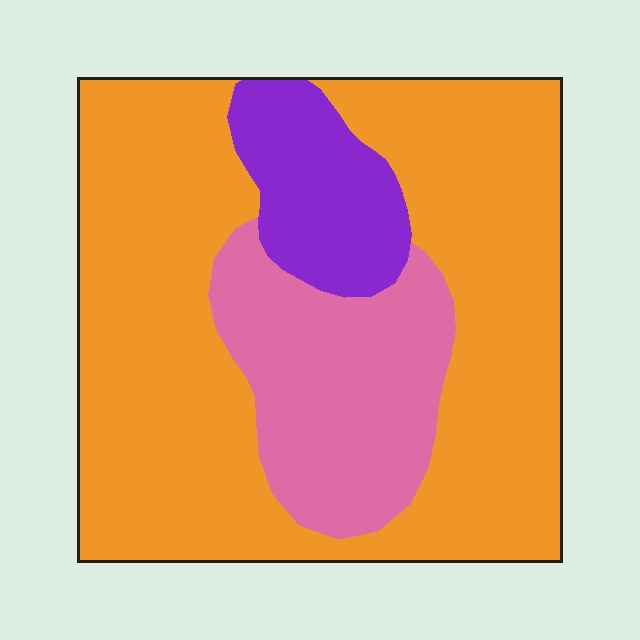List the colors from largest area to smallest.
From largest to smallest: orange, pink, purple.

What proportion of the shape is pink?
Pink takes up between a sixth and a third of the shape.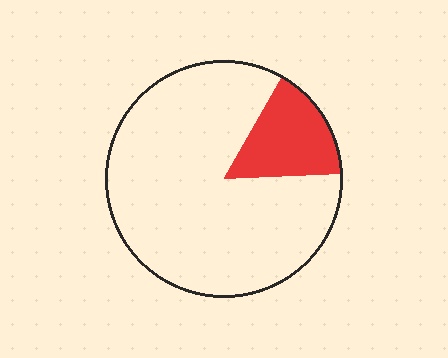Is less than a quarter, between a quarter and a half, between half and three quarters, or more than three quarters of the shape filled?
Less than a quarter.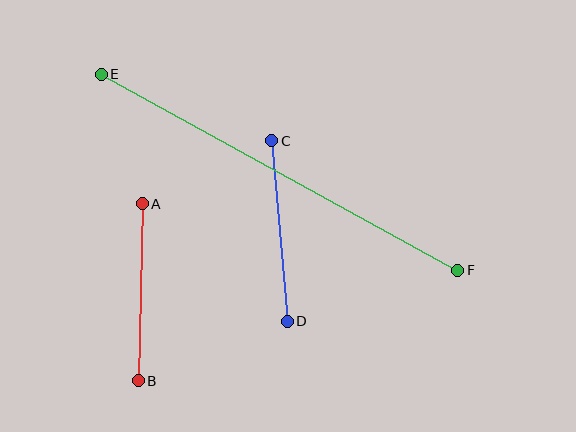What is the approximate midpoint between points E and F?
The midpoint is at approximately (280, 172) pixels.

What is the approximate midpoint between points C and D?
The midpoint is at approximately (280, 231) pixels.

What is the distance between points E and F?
The distance is approximately 407 pixels.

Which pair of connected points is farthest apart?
Points E and F are farthest apart.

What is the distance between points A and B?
The distance is approximately 177 pixels.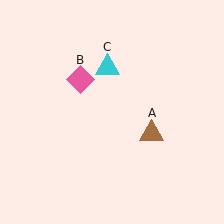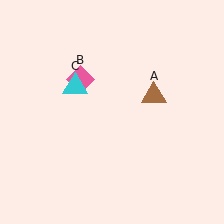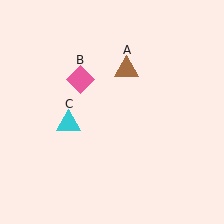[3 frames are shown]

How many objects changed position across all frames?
2 objects changed position: brown triangle (object A), cyan triangle (object C).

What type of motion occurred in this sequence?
The brown triangle (object A), cyan triangle (object C) rotated counterclockwise around the center of the scene.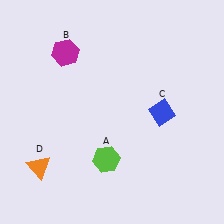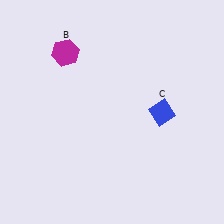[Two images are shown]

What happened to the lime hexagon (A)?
The lime hexagon (A) was removed in Image 2. It was in the bottom-left area of Image 1.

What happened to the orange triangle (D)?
The orange triangle (D) was removed in Image 2. It was in the bottom-left area of Image 1.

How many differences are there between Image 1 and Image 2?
There are 2 differences between the two images.